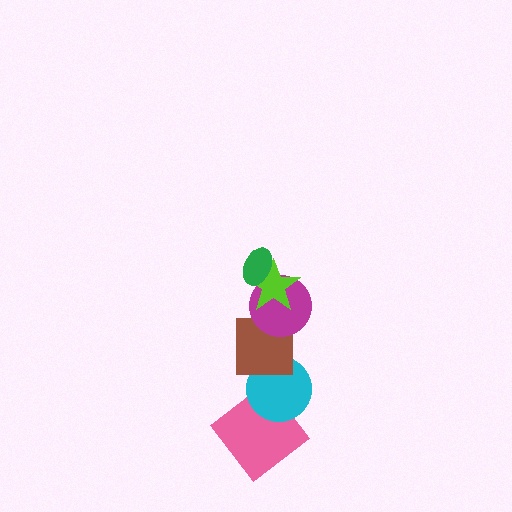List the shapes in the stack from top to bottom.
From top to bottom: the green ellipse, the lime star, the magenta circle, the brown square, the cyan circle, the pink diamond.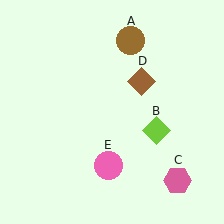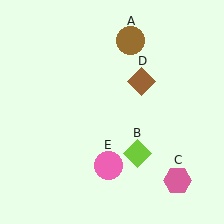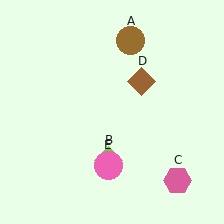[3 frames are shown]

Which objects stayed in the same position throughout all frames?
Brown circle (object A) and pink hexagon (object C) and brown diamond (object D) and pink circle (object E) remained stationary.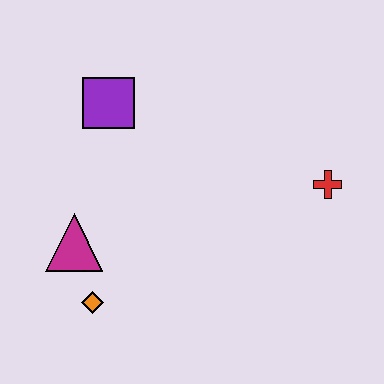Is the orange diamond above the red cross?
No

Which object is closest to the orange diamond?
The magenta triangle is closest to the orange diamond.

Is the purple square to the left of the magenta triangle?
No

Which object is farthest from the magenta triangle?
The red cross is farthest from the magenta triangle.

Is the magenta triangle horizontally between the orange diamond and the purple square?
No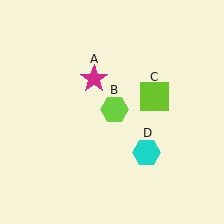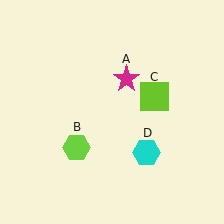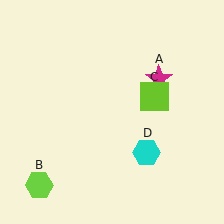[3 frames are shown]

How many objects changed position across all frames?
2 objects changed position: magenta star (object A), lime hexagon (object B).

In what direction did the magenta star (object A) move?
The magenta star (object A) moved right.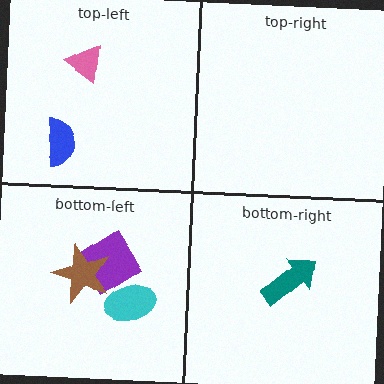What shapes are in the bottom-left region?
The cyan ellipse, the purple diamond, the brown star.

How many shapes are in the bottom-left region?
3.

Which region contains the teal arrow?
The bottom-right region.